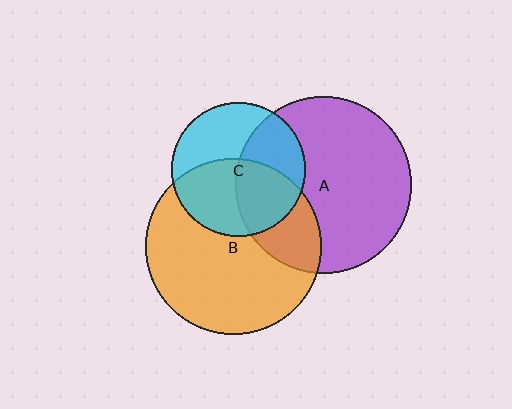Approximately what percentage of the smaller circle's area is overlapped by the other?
Approximately 45%.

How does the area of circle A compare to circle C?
Approximately 1.7 times.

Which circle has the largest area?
Circle A (purple).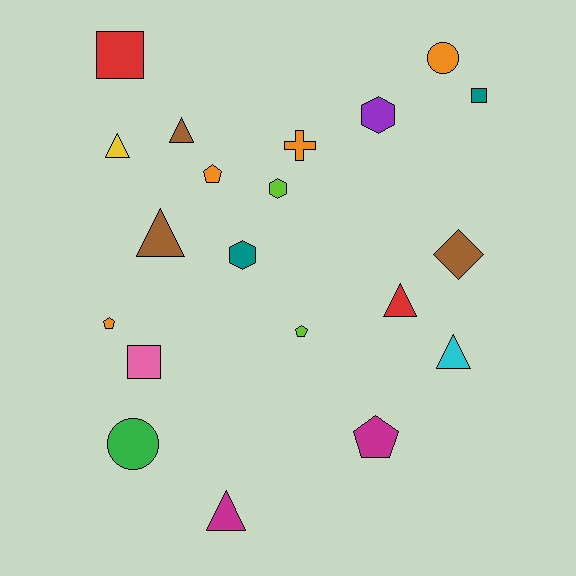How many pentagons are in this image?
There are 4 pentagons.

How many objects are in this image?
There are 20 objects.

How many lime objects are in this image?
There are 2 lime objects.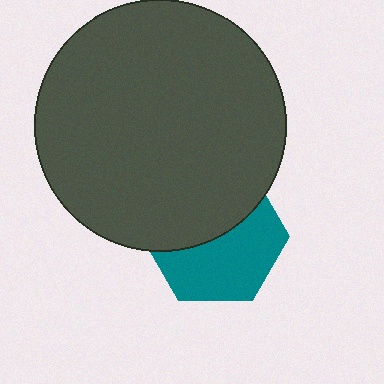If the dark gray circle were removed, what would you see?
You would see the complete teal hexagon.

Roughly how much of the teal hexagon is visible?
About half of it is visible (roughly 53%).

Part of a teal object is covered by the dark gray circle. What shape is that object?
It is a hexagon.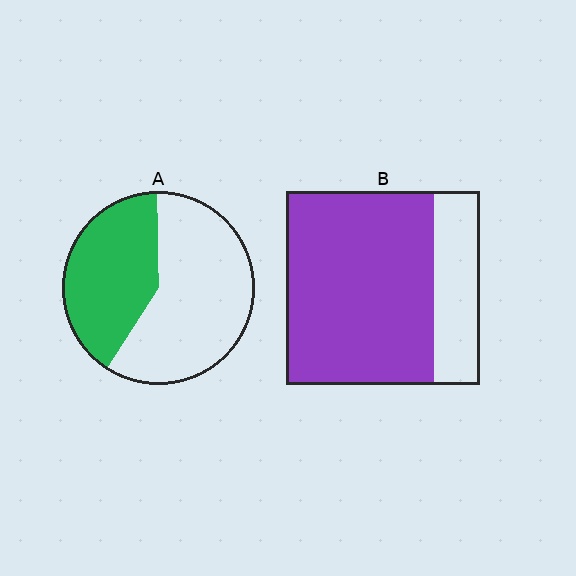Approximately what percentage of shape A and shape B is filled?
A is approximately 40% and B is approximately 75%.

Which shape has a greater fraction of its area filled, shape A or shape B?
Shape B.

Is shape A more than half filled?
No.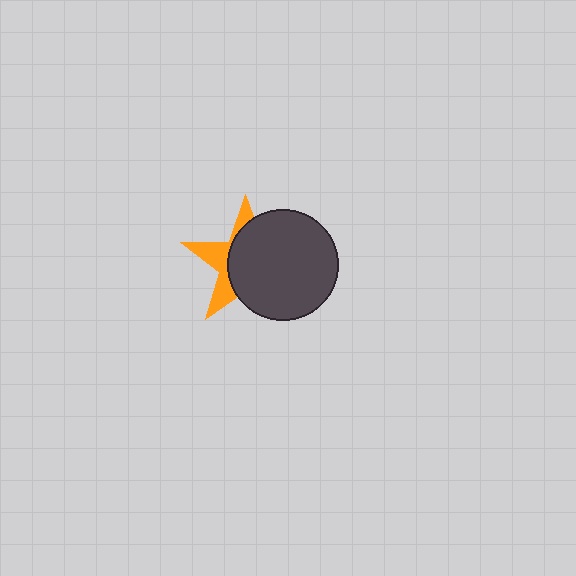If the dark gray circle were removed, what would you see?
You would see the complete orange star.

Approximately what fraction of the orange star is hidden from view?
Roughly 65% of the orange star is hidden behind the dark gray circle.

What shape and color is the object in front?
The object in front is a dark gray circle.